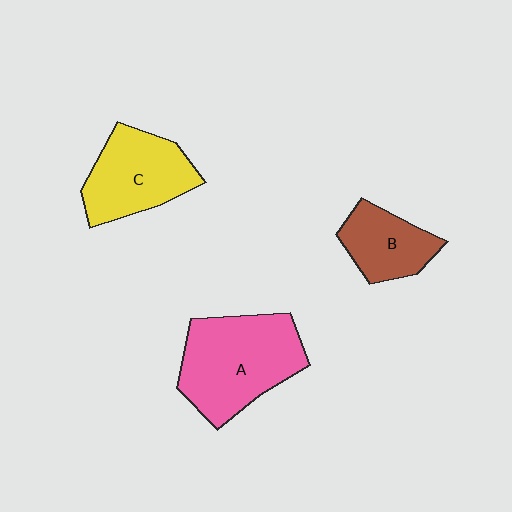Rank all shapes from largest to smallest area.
From largest to smallest: A (pink), C (yellow), B (brown).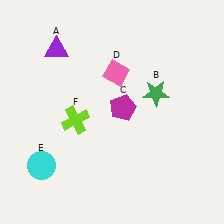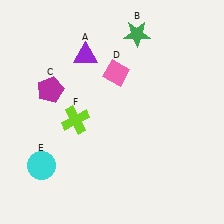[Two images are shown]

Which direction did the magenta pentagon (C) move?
The magenta pentagon (C) moved left.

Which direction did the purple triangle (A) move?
The purple triangle (A) moved right.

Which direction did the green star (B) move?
The green star (B) moved up.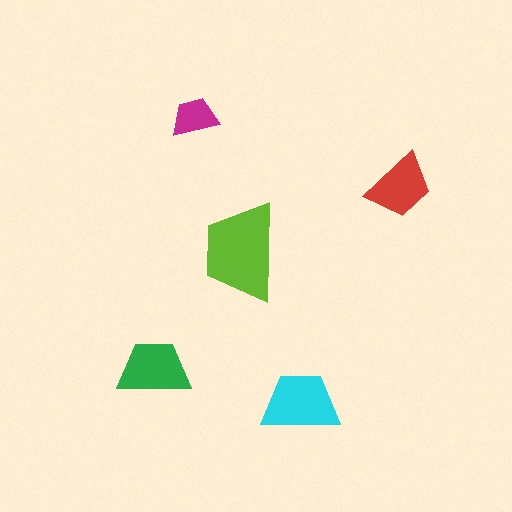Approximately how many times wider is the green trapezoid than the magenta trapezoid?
About 1.5 times wider.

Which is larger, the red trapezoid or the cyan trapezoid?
The cyan one.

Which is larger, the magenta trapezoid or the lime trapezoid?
The lime one.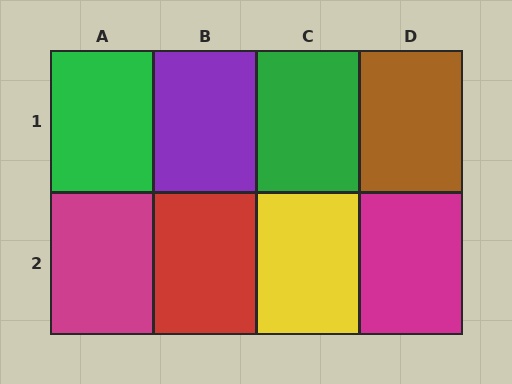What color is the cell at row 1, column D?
Brown.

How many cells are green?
2 cells are green.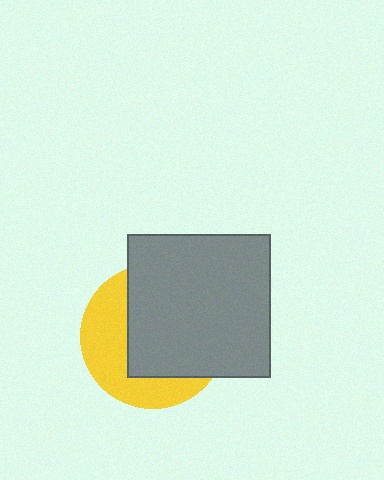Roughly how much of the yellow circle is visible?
A small part of it is visible (roughly 41%).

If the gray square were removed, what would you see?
You would see the complete yellow circle.